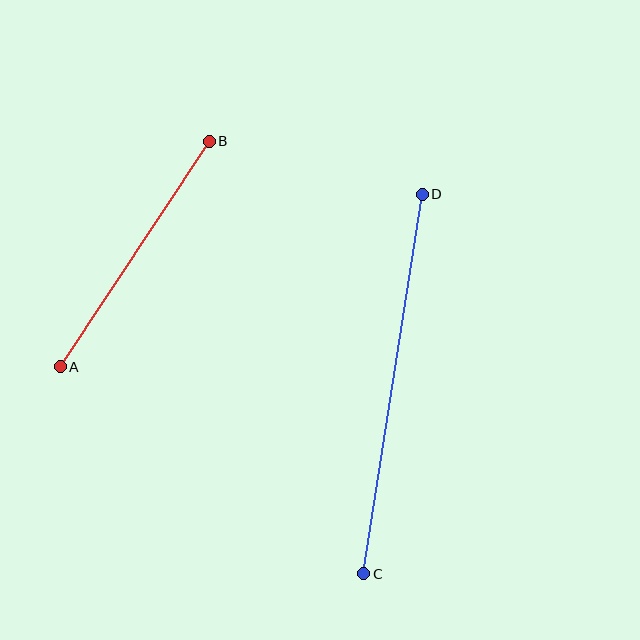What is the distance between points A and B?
The distance is approximately 270 pixels.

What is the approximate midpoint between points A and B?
The midpoint is at approximately (135, 254) pixels.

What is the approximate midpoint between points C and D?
The midpoint is at approximately (393, 384) pixels.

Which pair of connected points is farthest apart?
Points C and D are farthest apart.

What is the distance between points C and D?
The distance is approximately 384 pixels.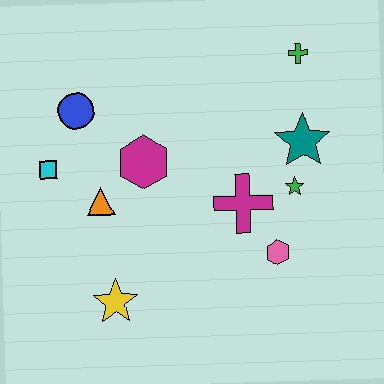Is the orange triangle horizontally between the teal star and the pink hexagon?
No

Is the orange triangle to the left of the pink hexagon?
Yes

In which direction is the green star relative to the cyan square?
The green star is to the right of the cyan square.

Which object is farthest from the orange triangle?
The green cross is farthest from the orange triangle.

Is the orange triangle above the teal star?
No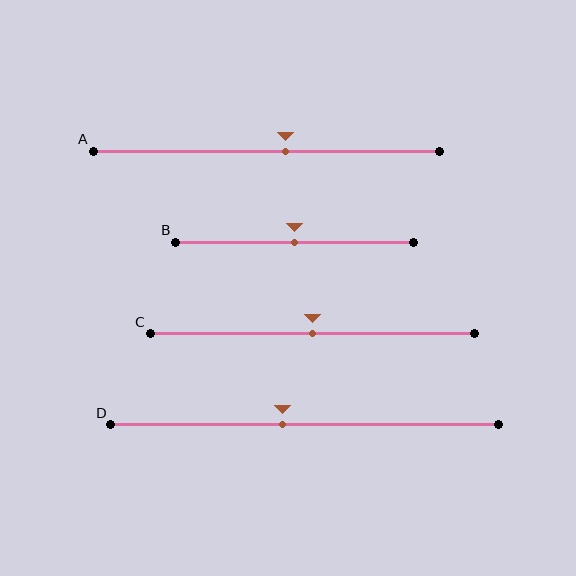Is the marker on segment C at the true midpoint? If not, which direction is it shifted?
Yes, the marker on segment C is at the true midpoint.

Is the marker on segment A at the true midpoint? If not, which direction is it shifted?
No, the marker on segment A is shifted to the right by about 6% of the segment length.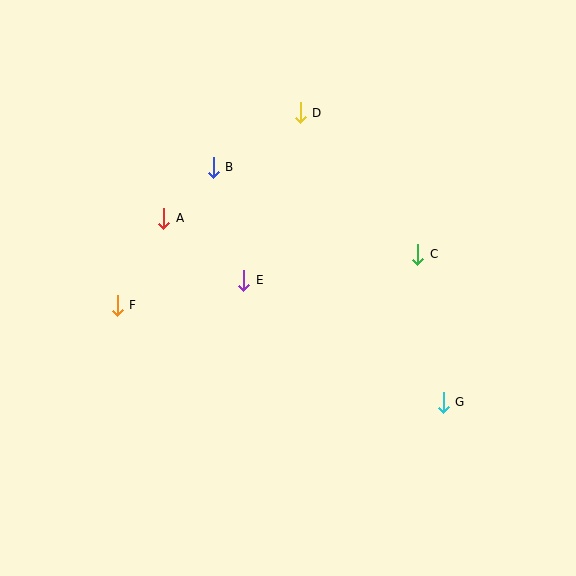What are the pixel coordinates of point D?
Point D is at (300, 113).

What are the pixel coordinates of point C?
Point C is at (418, 254).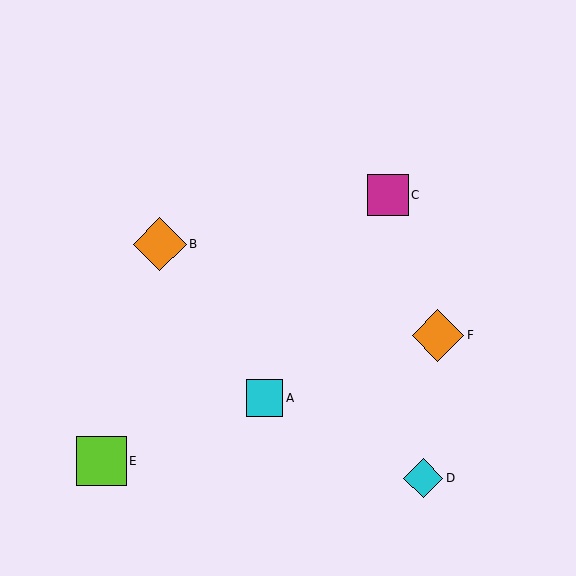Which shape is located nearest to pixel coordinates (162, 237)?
The orange diamond (labeled B) at (160, 244) is nearest to that location.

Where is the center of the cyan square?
The center of the cyan square is at (265, 398).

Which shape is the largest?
The orange diamond (labeled B) is the largest.